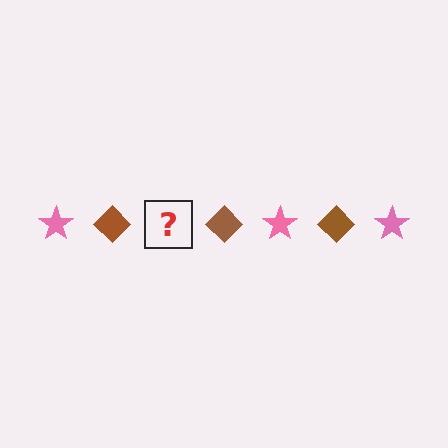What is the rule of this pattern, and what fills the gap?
The rule is that the pattern alternates between pink star and brown diamond. The gap should be filled with a pink star.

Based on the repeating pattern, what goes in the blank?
The blank should be a pink star.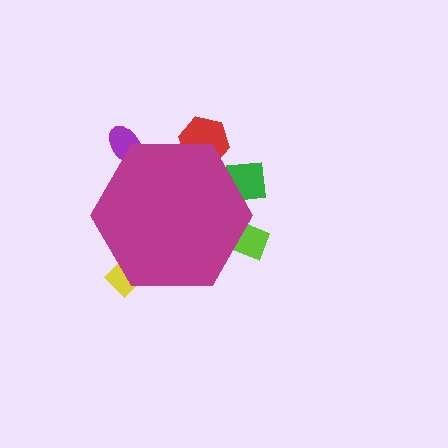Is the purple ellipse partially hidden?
Yes, the purple ellipse is partially hidden behind the magenta hexagon.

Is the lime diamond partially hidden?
Yes, the lime diamond is partially hidden behind the magenta hexagon.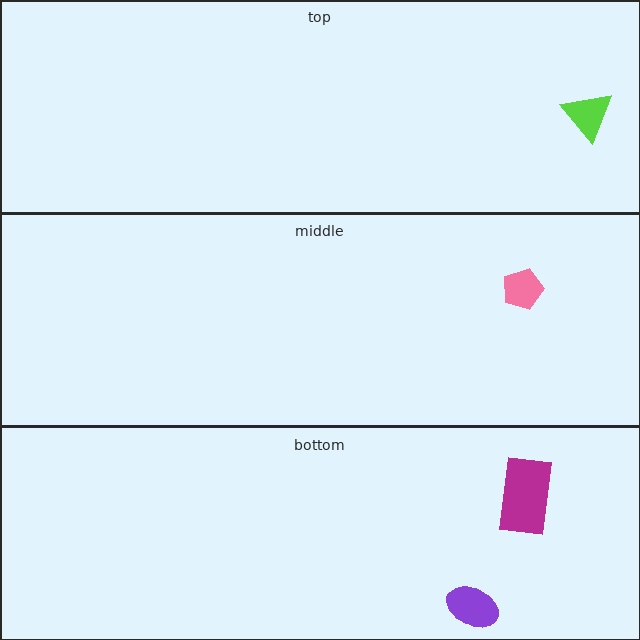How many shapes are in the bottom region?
2.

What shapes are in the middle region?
The pink pentagon.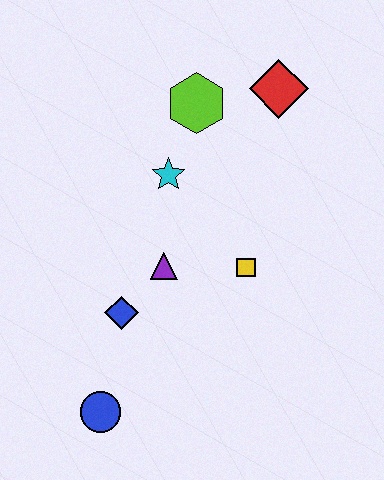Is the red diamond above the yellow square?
Yes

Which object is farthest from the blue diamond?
The red diamond is farthest from the blue diamond.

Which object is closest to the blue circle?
The blue diamond is closest to the blue circle.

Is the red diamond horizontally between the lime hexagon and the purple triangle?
No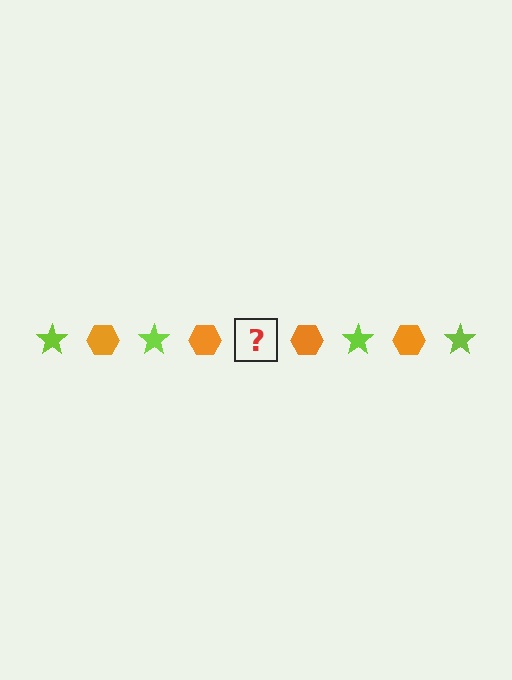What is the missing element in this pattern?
The missing element is a lime star.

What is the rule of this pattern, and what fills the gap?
The rule is that the pattern alternates between lime star and orange hexagon. The gap should be filled with a lime star.